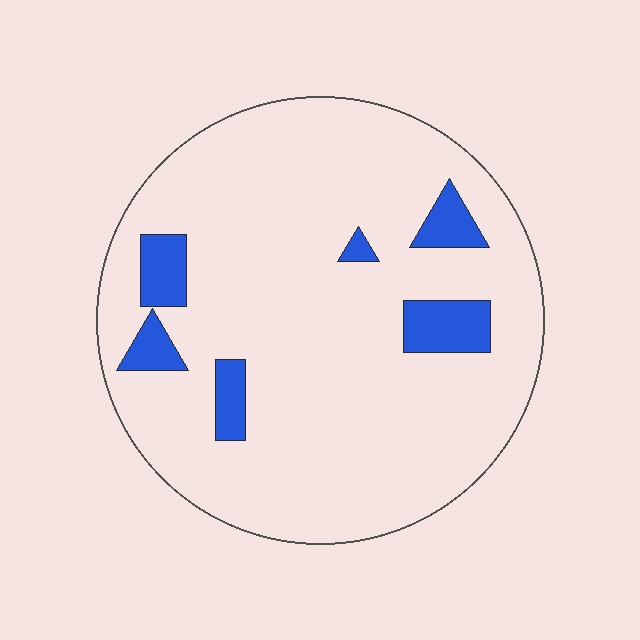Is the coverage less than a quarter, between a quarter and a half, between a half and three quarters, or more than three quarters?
Less than a quarter.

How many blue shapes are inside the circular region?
6.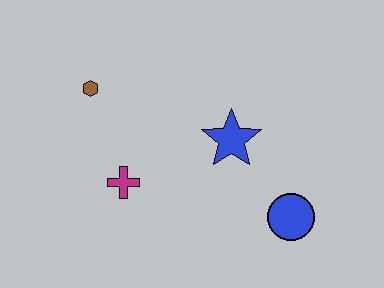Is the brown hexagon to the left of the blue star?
Yes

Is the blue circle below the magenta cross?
Yes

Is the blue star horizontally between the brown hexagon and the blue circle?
Yes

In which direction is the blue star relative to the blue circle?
The blue star is above the blue circle.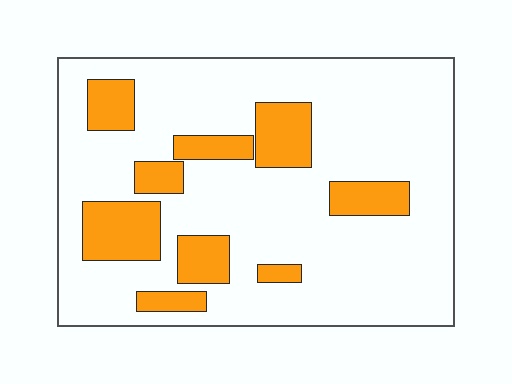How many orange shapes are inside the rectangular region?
9.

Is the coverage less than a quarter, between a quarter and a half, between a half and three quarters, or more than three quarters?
Less than a quarter.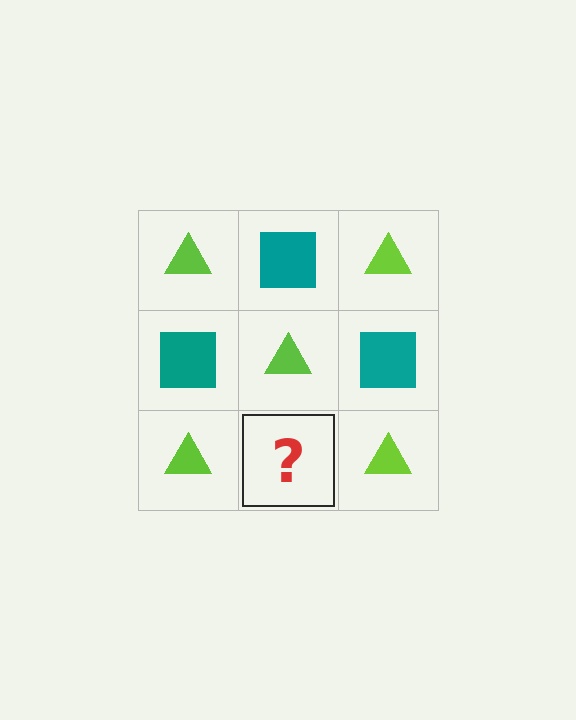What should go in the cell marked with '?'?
The missing cell should contain a teal square.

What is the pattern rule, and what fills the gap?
The rule is that it alternates lime triangle and teal square in a checkerboard pattern. The gap should be filled with a teal square.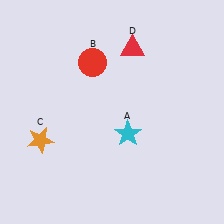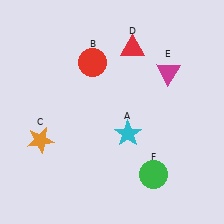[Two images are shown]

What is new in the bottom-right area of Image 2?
A green circle (F) was added in the bottom-right area of Image 2.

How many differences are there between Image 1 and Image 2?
There are 2 differences between the two images.